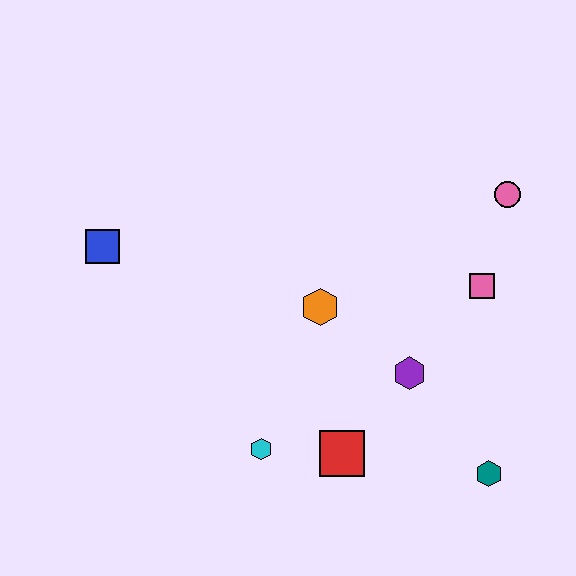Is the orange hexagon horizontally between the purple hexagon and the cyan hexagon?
Yes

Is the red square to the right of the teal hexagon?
No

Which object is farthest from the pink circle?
The blue square is farthest from the pink circle.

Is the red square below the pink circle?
Yes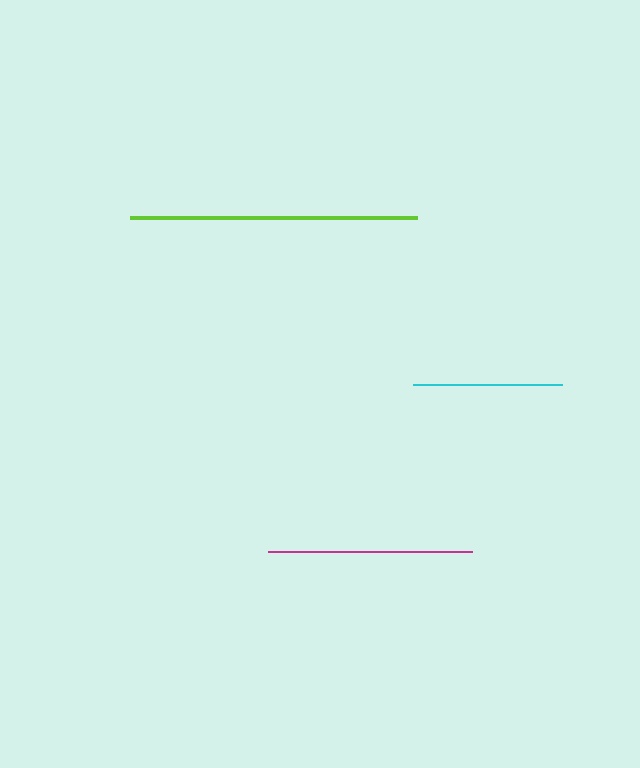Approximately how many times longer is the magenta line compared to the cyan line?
The magenta line is approximately 1.4 times the length of the cyan line.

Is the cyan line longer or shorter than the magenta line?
The magenta line is longer than the cyan line.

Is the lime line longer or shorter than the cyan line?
The lime line is longer than the cyan line.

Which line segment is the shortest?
The cyan line is the shortest at approximately 149 pixels.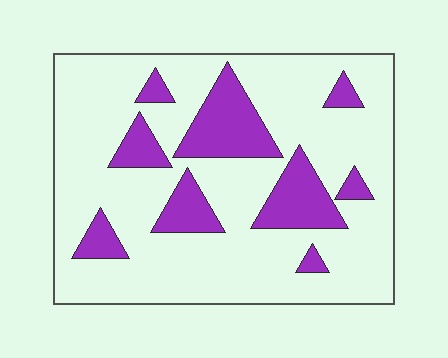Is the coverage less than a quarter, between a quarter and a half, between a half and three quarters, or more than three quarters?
Less than a quarter.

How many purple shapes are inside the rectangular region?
9.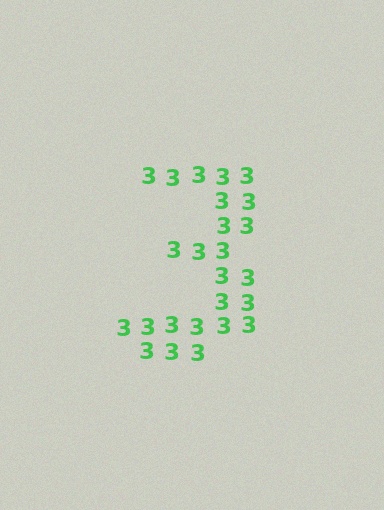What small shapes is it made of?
It is made of small digit 3's.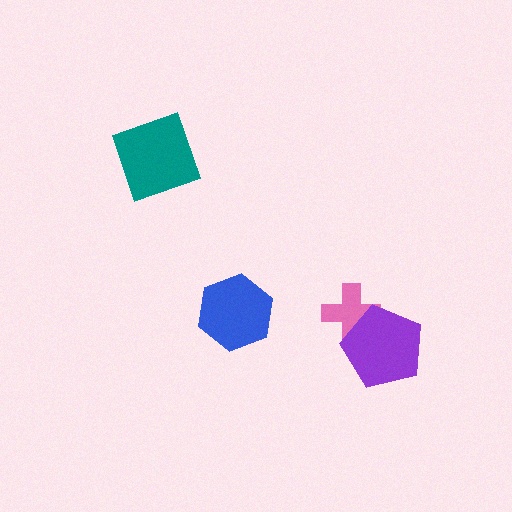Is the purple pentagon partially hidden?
No, no other shape covers it.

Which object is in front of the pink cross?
The purple pentagon is in front of the pink cross.